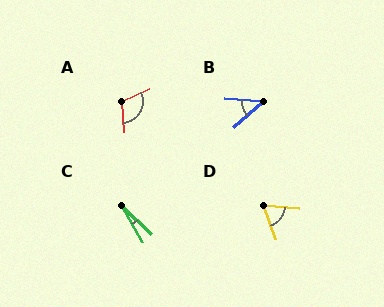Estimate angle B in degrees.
Approximately 46 degrees.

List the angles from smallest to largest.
C (16°), B (46°), D (64°), A (110°).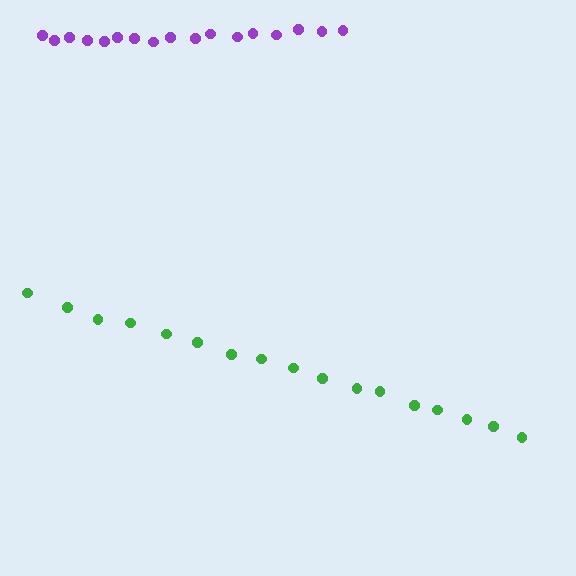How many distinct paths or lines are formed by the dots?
There are 2 distinct paths.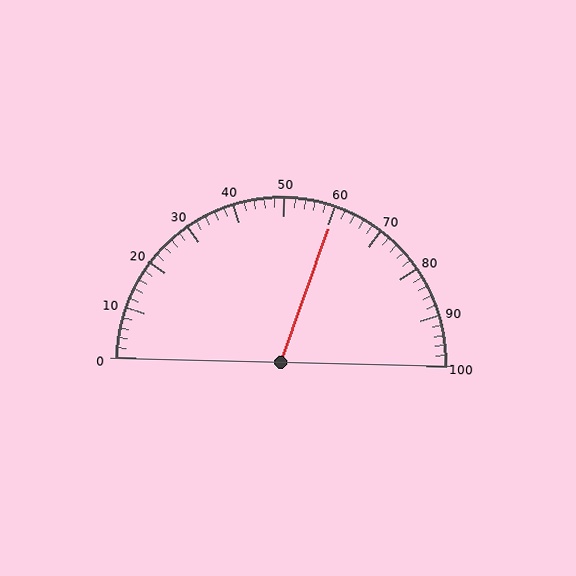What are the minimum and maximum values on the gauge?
The gauge ranges from 0 to 100.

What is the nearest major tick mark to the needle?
The nearest major tick mark is 60.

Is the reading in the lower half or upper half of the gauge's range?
The reading is in the upper half of the range (0 to 100).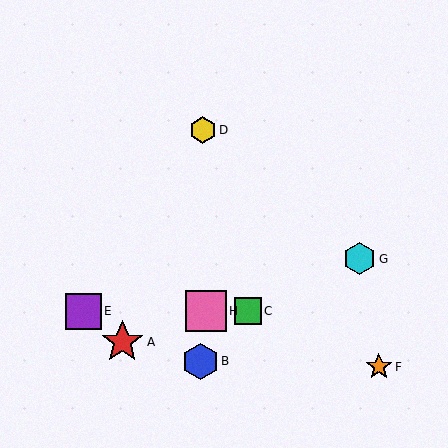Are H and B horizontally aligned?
No, H is at y≈311 and B is at y≈361.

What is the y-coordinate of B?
Object B is at y≈361.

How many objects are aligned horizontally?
3 objects (C, E, H) are aligned horizontally.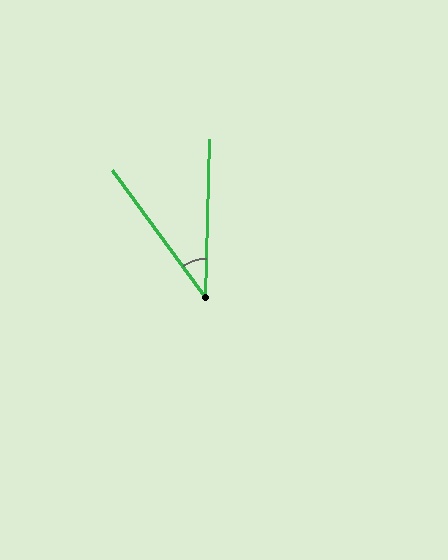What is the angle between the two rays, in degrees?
Approximately 38 degrees.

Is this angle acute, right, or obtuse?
It is acute.